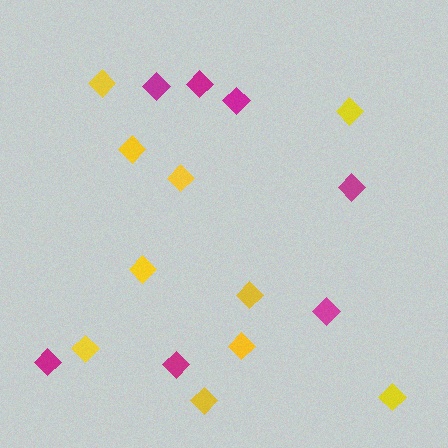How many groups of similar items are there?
There are 2 groups: one group of yellow diamonds (10) and one group of magenta diamonds (7).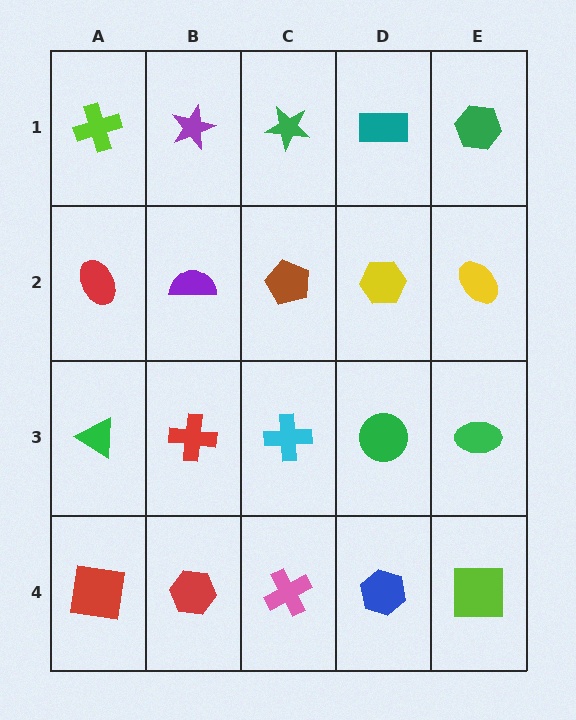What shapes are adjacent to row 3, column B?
A purple semicircle (row 2, column B), a red hexagon (row 4, column B), a green triangle (row 3, column A), a cyan cross (row 3, column C).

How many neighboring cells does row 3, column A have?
3.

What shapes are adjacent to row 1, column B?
A purple semicircle (row 2, column B), a lime cross (row 1, column A), a green star (row 1, column C).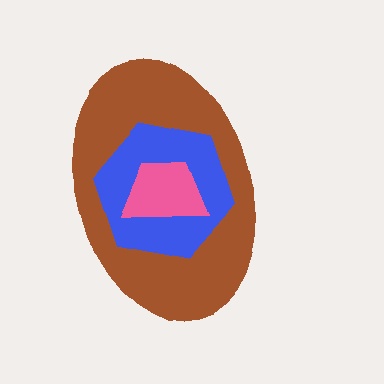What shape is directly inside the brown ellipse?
The blue hexagon.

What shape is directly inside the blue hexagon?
The pink trapezoid.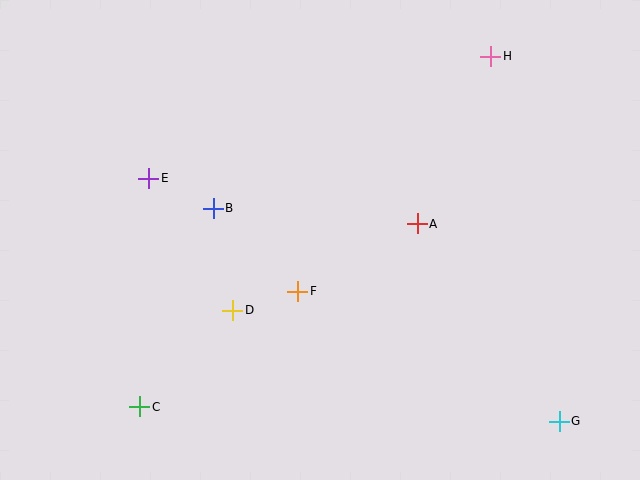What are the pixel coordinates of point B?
Point B is at (213, 208).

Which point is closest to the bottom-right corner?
Point G is closest to the bottom-right corner.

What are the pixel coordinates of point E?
Point E is at (149, 178).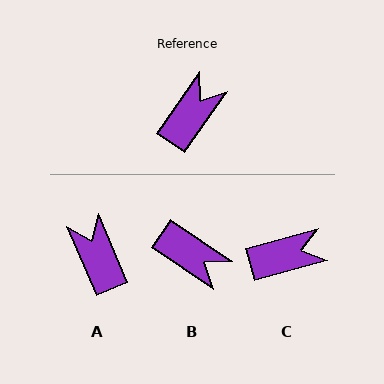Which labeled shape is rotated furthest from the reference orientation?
B, about 88 degrees away.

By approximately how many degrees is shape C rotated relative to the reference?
Approximately 40 degrees clockwise.